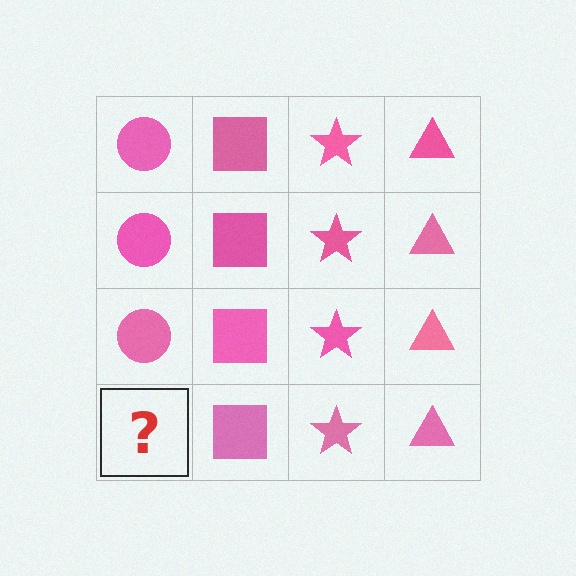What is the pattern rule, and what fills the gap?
The rule is that each column has a consistent shape. The gap should be filled with a pink circle.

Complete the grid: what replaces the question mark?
The question mark should be replaced with a pink circle.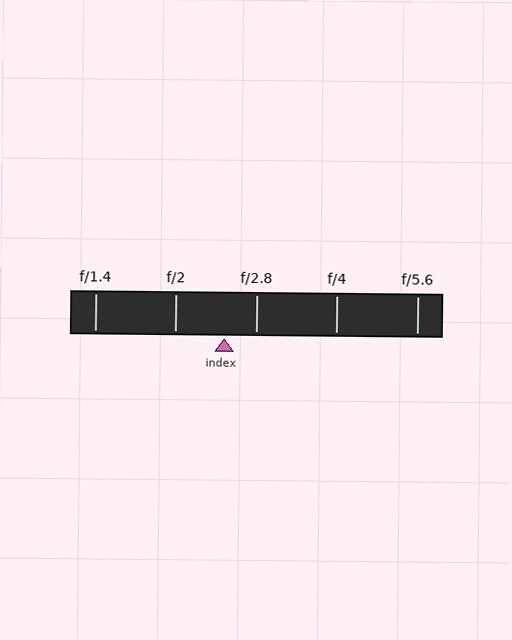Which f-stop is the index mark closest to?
The index mark is closest to f/2.8.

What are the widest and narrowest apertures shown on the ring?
The widest aperture shown is f/1.4 and the narrowest is f/5.6.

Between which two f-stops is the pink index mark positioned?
The index mark is between f/2 and f/2.8.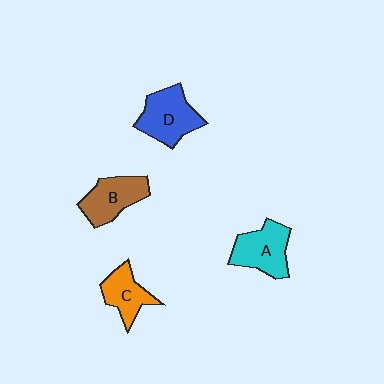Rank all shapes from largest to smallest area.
From largest to smallest: D (blue), A (cyan), B (brown), C (orange).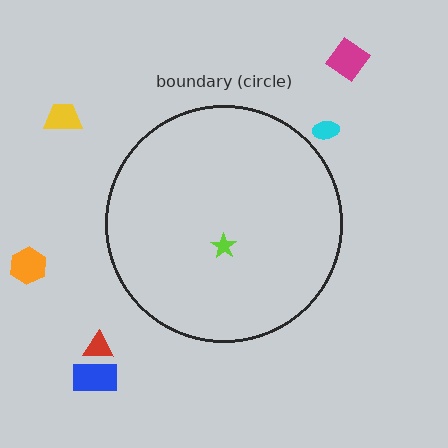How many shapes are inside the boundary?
1 inside, 6 outside.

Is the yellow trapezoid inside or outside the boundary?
Outside.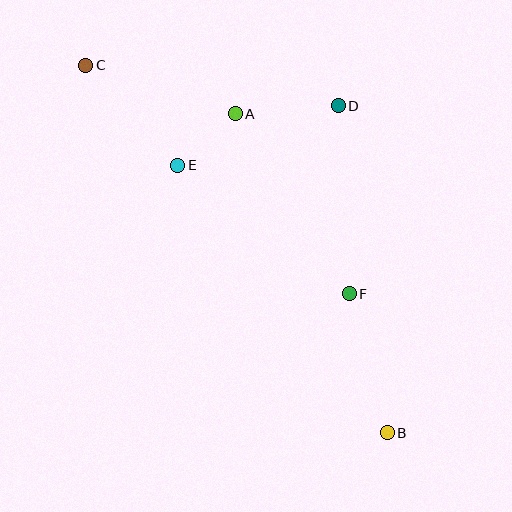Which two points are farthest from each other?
Points B and C are farthest from each other.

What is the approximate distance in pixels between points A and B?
The distance between A and B is approximately 353 pixels.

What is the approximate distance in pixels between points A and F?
The distance between A and F is approximately 213 pixels.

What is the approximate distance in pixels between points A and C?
The distance between A and C is approximately 157 pixels.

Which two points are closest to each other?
Points A and E are closest to each other.